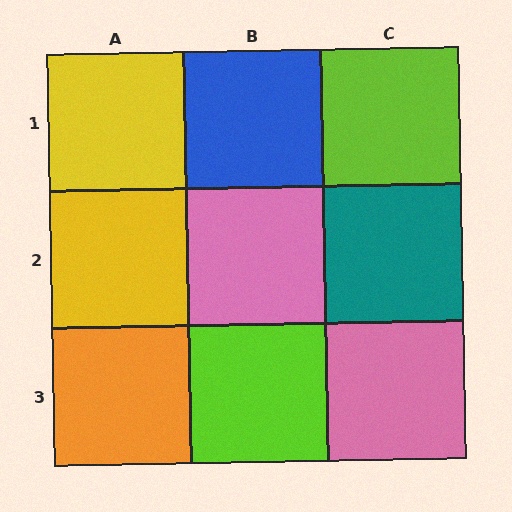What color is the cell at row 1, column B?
Blue.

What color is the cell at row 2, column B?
Pink.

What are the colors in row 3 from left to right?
Orange, lime, pink.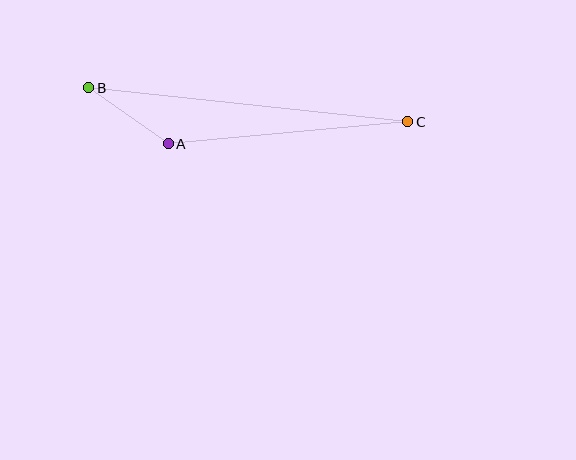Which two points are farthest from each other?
Points B and C are farthest from each other.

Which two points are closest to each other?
Points A and B are closest to each other.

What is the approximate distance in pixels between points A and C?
The distance between A and C is approximately 241 pixels.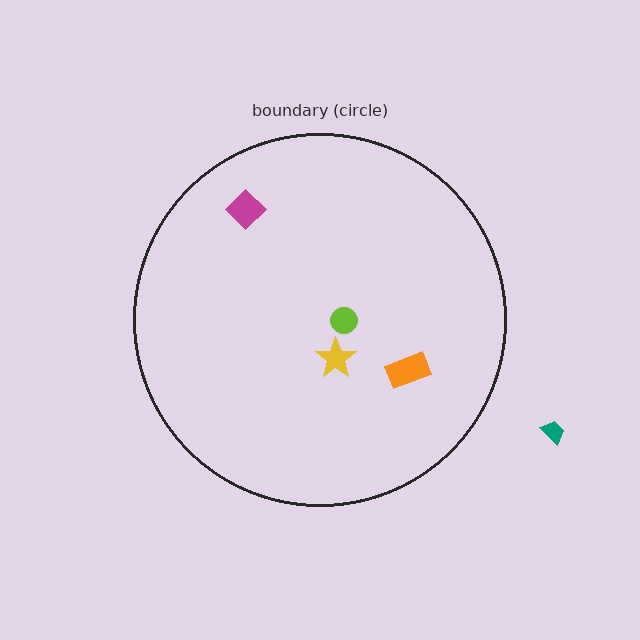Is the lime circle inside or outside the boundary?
Inside.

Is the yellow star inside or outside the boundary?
Inside.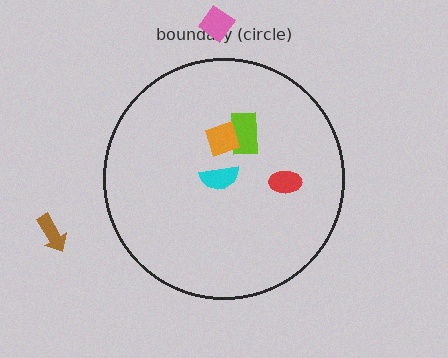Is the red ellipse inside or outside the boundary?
Inside.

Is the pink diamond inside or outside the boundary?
Outside.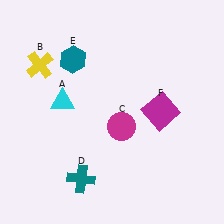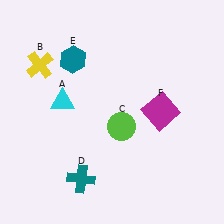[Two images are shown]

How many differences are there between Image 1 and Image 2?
There is 1 difference between the two images.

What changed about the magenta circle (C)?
In Image 1, C is magenta. In Image 2, it changed to lime.